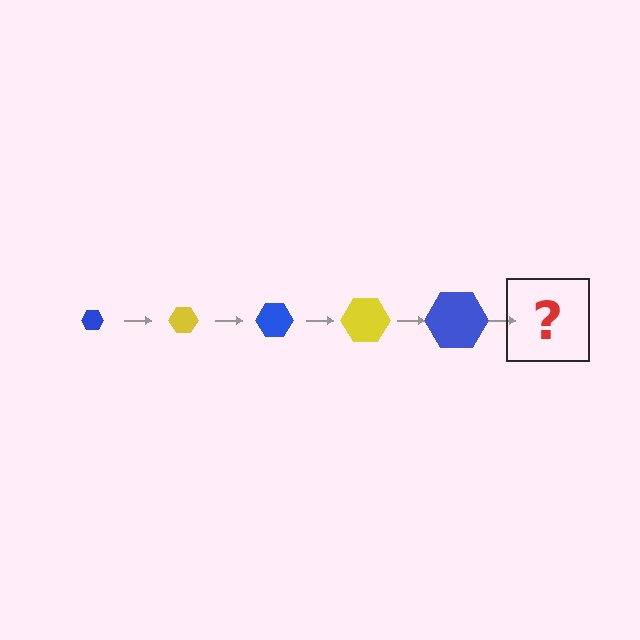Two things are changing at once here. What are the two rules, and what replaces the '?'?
The two rules are that the hexagon grows larger each step and the color cycles through blue and yellow. The '?' should be a yellow hexagon, larger than the previous one.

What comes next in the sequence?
The next element should be a yellow hexagon, larger than the previous one.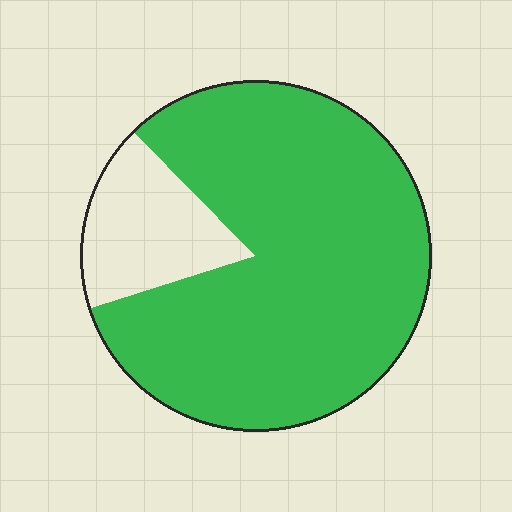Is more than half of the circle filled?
Yes.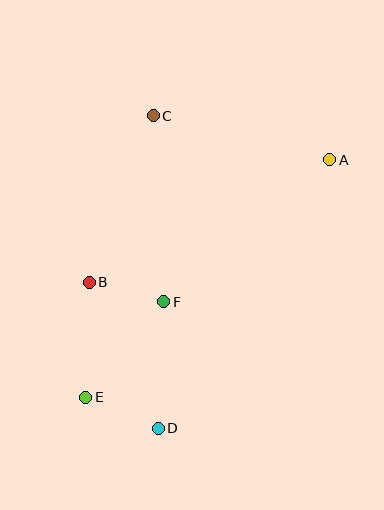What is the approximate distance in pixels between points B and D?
The distance between B and D is approximately 162 pixels.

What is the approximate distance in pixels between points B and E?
The distance between B and E is approximately 115 pixels.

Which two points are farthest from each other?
Points A and E are farthest from each other.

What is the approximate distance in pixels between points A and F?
The distance between A and F is approximately 219 pixels.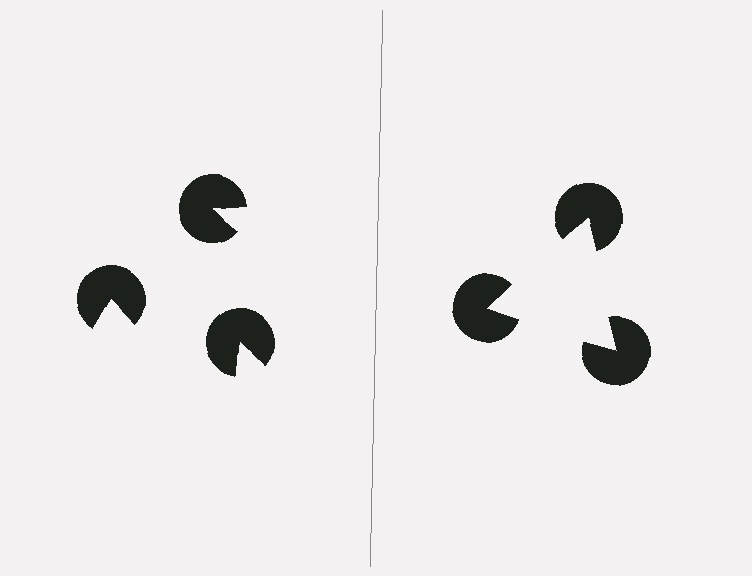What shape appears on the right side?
An illusory triangle.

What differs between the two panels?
The pac-man discs are positioned identically on both sides; only the wedge orientations differ. On the right they align to a triangle; on the left they are misaligned.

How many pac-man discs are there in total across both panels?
6 — 3 on each side.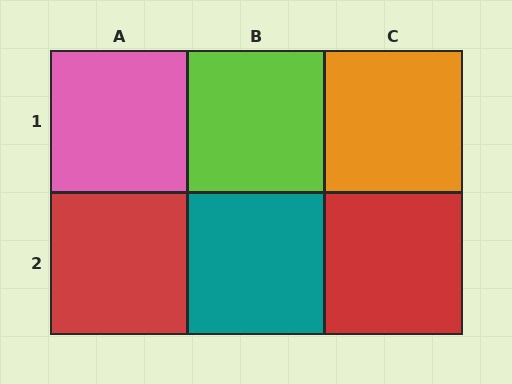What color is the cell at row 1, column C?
Orange.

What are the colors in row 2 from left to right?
Red, teal, red.